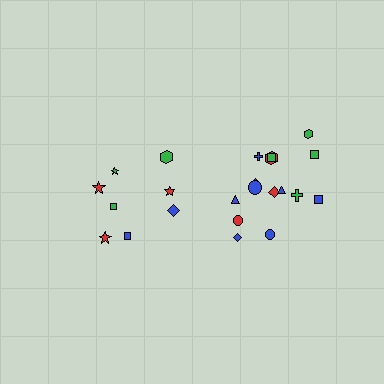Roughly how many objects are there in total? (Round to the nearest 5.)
Roughly 25 objects in total.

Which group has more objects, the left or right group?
The right group.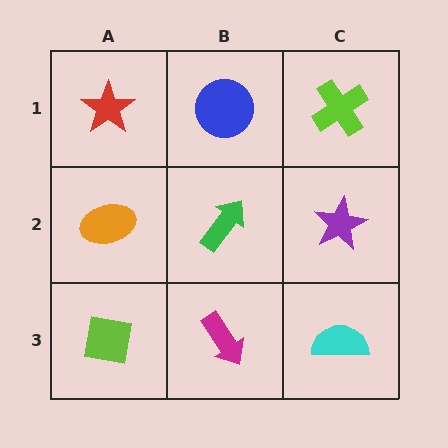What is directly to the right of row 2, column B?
A purple star.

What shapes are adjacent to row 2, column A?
A red star (row 1, column A), a lime square (row 3, column A), a green arrow (row 2, column B).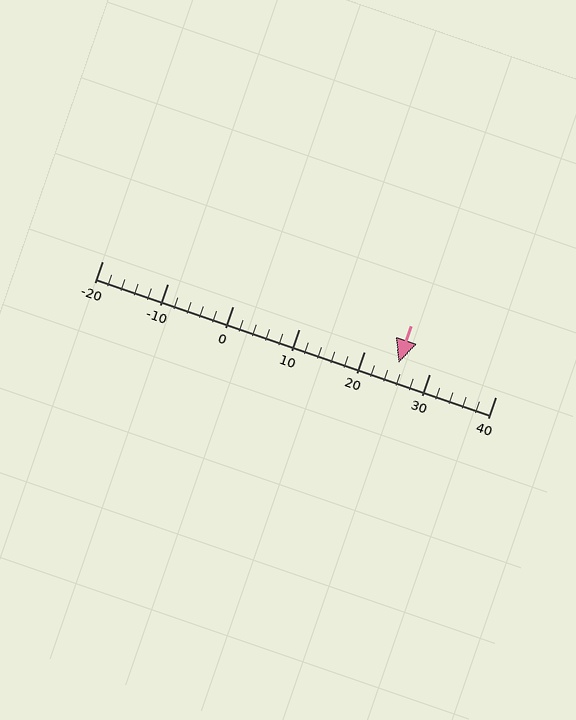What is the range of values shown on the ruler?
The ruler shows values from -20 to 40.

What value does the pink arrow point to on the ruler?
The pink arrow points to approximately 25.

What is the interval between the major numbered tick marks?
The major tick marks are spaced 10 units apart.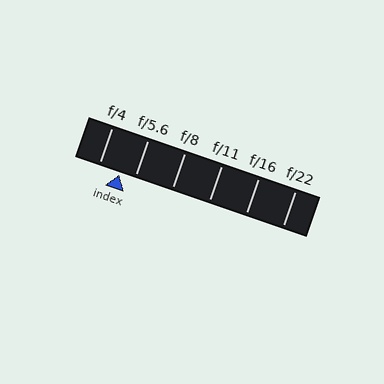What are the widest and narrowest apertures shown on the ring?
The widest aperture shown is f/4 and the narrowest is f/22.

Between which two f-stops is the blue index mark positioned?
The index mark is between f/4 and f/5.6.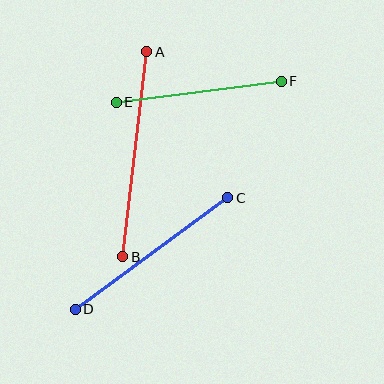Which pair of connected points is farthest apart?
Points A and B are farthest apart.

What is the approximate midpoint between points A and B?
The midpoint is at approximately (135, 154) pixels.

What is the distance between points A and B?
The distance is approximately 206 pixels.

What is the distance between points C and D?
The distance is approximately 189 pixels.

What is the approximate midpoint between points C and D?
The midpoint is at approximately (151, 254) pixels.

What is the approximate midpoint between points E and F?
The midpoint is at approximately (199, 92) pixels.